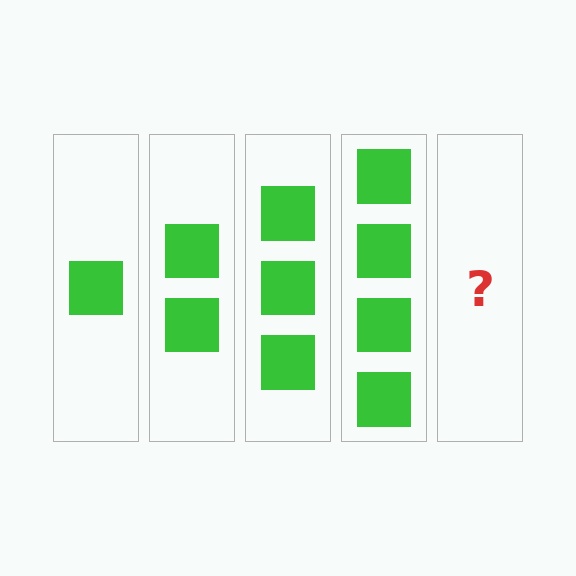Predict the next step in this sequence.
The next step is 5 squares.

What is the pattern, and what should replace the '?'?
The pattern is that each step adds one more square. The '?' should be 5 squares.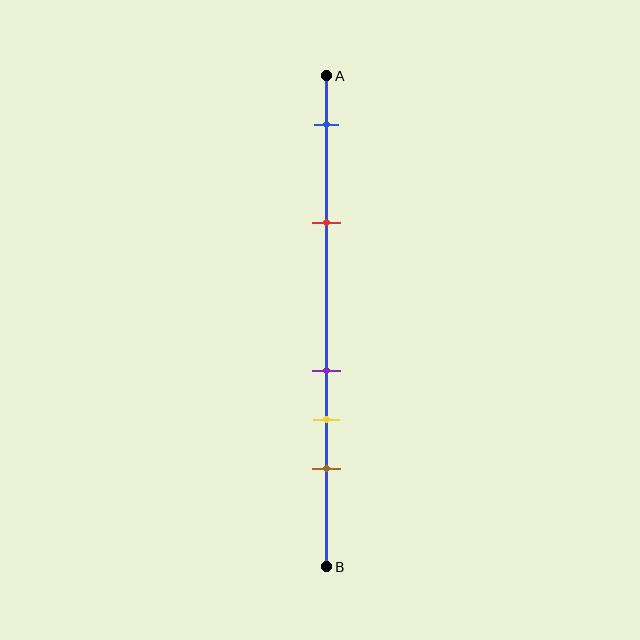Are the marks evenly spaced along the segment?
No, the marks are not evenly spaced.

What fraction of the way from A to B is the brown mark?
The brown mark is approximately 80% (0.8) of the way from A to B.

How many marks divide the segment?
There are 5 marks dividing the segment.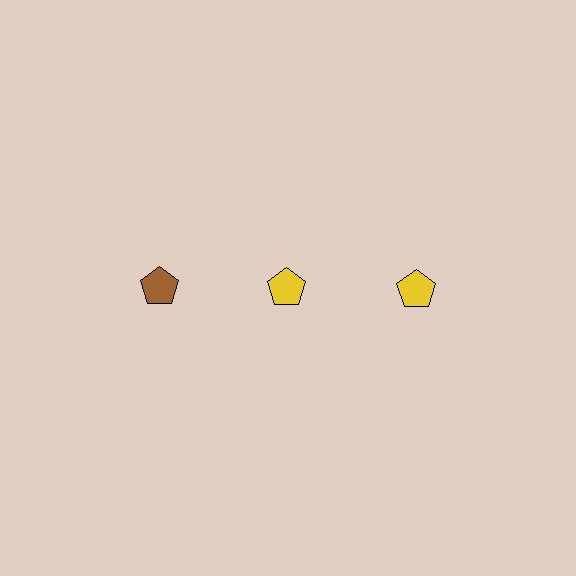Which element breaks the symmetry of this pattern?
The brown pentagon in the top row, leftmost column breaks the symmetry. All other shapes are yellow pentagons.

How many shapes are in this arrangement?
There are 3 shapes arranged in a grid pattern.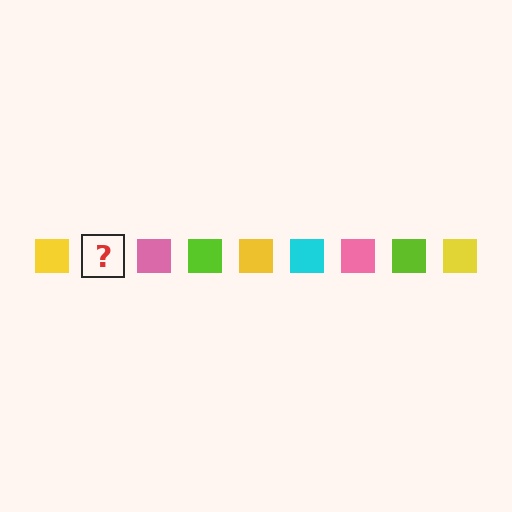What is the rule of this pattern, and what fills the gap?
The rule is that the pattern cycles through yellow, cyan, pink, lime squares. The gap should be filled with a cyan square.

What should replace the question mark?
The question mark should be replaced with a cyan square.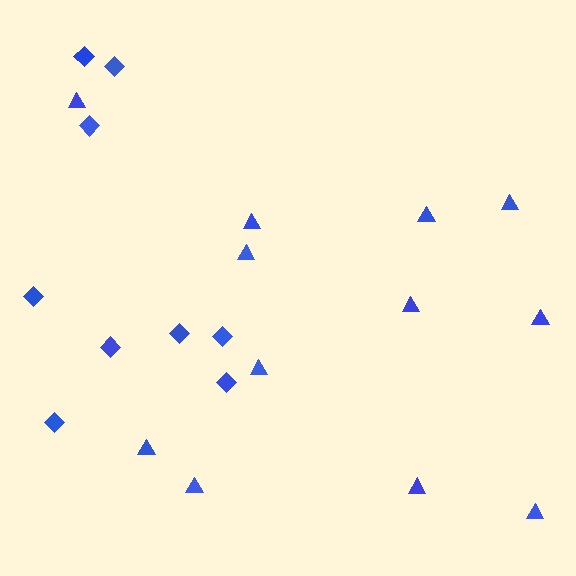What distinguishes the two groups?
There are 2 groups: one group of triangles (12) and one group of diamonds (9).